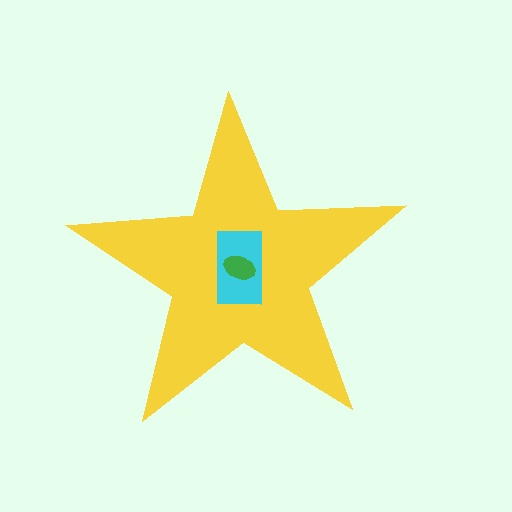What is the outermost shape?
The yellow star.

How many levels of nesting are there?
3.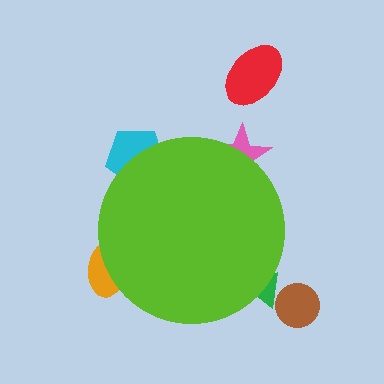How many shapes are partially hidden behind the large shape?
4 shapes are partially hidden.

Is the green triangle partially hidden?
Yes, the green triangle is partially hidden behind the lime circle.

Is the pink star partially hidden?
Yes, the pink star is partially hidden behind the lime circle.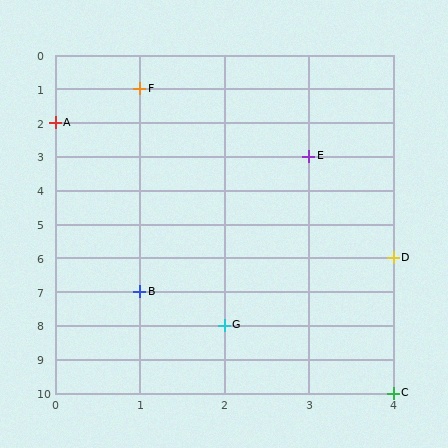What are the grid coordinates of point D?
Point D is at grid coordinates (4, 6).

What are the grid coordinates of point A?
Point A is at grid coordinates (0, 2).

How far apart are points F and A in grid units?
Points F and A are 1 column and 1 row apart (about 1.4 grid units diagonally).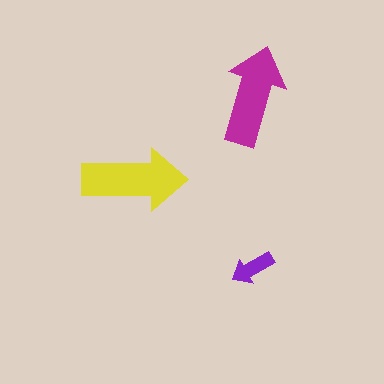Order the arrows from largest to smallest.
the yellow one, the magenta one, the purple one.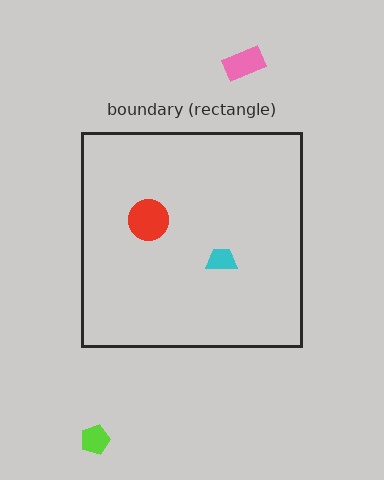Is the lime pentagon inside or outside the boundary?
Outside.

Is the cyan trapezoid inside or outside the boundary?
Inside.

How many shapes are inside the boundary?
2 inside, 2 outside.